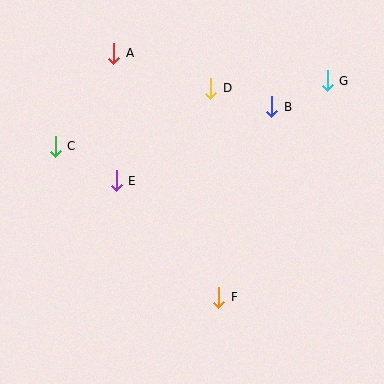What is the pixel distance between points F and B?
The distance between F and B is 197 pixels.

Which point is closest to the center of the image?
Point E at (116, 181) is closest to the center.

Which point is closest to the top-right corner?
Point G is closest to the top-right corner.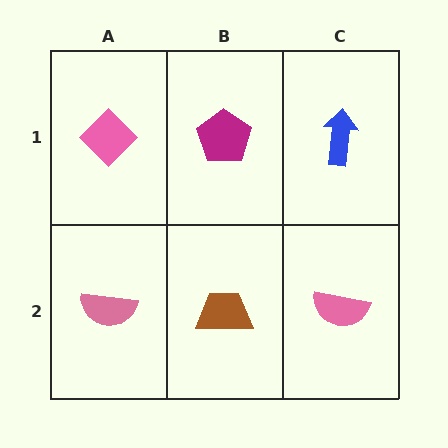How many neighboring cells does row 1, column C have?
2.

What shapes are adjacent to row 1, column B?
A brown trapezoid (row 2, column B), a pink diamond (row 1, column A), a blue arrow (row 1, column C).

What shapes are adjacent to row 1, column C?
A pink semicircle (row 2, column C), a magenta pentagon (row 1, column B).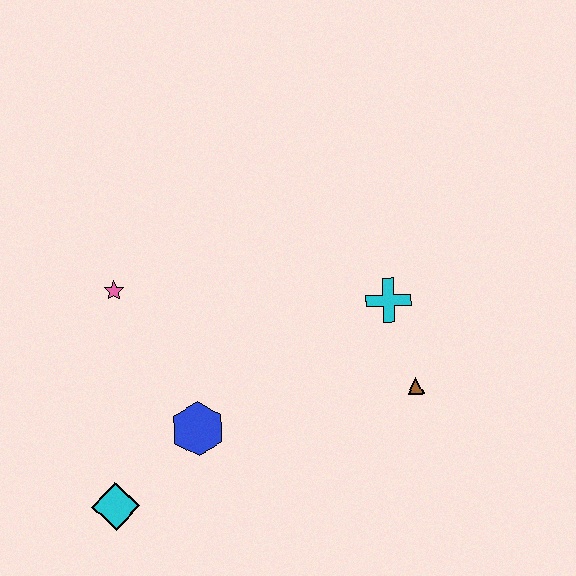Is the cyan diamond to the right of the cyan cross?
No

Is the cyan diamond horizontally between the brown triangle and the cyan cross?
No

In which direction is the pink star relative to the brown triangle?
The pink star is to the left of the brown triangle.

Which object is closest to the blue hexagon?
The cyan diamond is closest to the blue hexagon.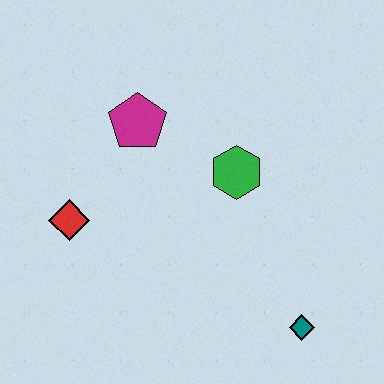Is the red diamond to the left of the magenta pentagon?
Yes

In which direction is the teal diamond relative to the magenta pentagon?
The teal diamond is below the magenta pentagon.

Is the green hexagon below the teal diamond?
No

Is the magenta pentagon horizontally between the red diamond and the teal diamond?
Yes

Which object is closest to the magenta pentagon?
The green hexagon is closest to the magenta pentagon.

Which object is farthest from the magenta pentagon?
The teal diamond is farthest from the magenta pentagon.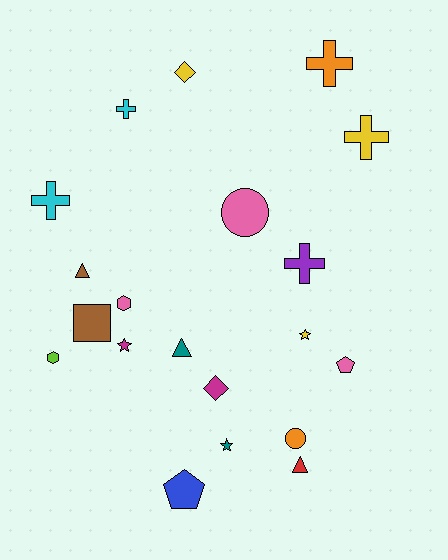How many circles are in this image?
There are 2 circles.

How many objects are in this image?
There are 20 objects.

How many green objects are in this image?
There are no green objects.